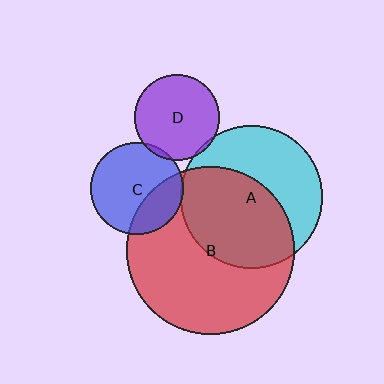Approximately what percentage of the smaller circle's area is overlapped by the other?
Approximately 30%.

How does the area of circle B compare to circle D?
Approximately 3.9 times.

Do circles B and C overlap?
Yes.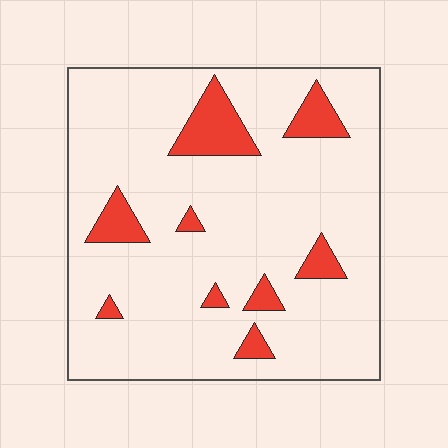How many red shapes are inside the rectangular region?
9.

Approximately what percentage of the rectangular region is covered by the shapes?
Approximately 10%.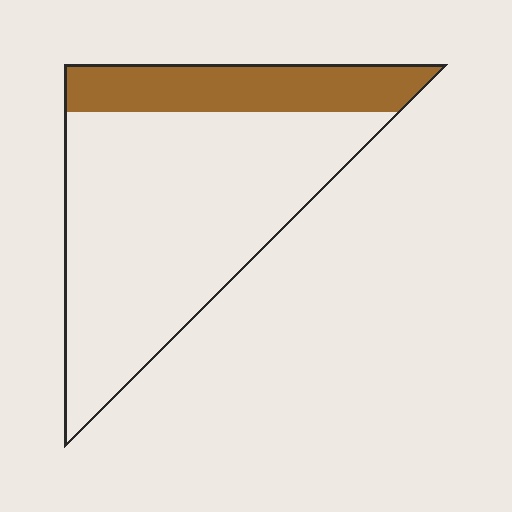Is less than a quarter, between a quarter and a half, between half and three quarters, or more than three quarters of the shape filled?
Less than a quarter.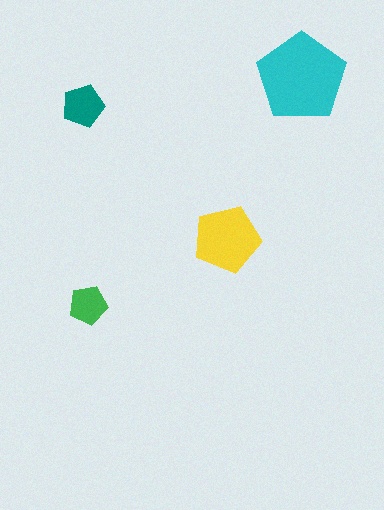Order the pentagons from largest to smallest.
the cyan one, the yellow one, the teal one, the green one.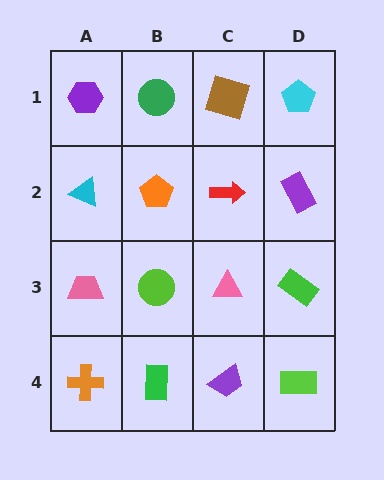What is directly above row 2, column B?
A green circle.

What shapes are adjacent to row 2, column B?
A green circle (row 1, column B), a lime circle (row 3, column B), a cyan triangle (row 2, column A), a red arrow (row 2, column C).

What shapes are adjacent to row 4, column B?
A lime circle (row 3, column B), an orange cross (row 4, column A), a purple trapezoid (row 4, column C).